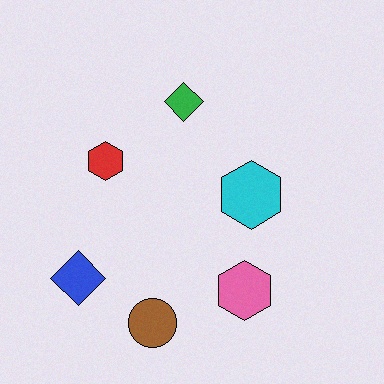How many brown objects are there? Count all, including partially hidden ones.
There is 1 brown object.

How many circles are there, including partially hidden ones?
There is 1 circle.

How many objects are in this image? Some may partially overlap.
There are 6 objects.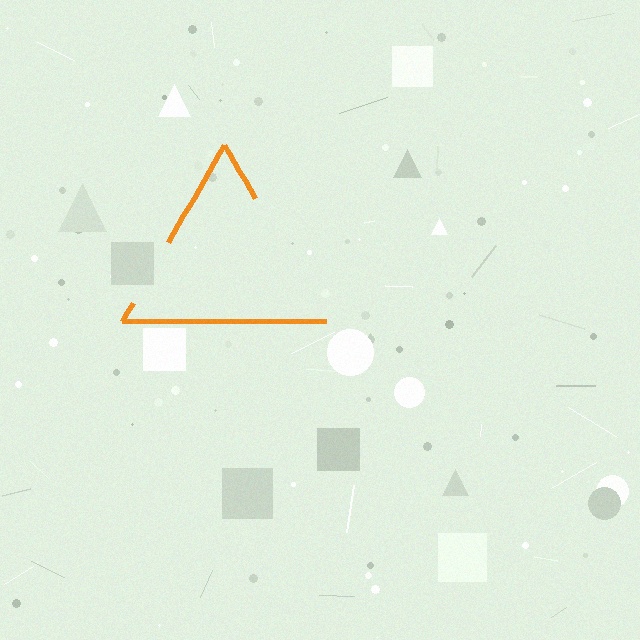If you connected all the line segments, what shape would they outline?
They would outline a triangle.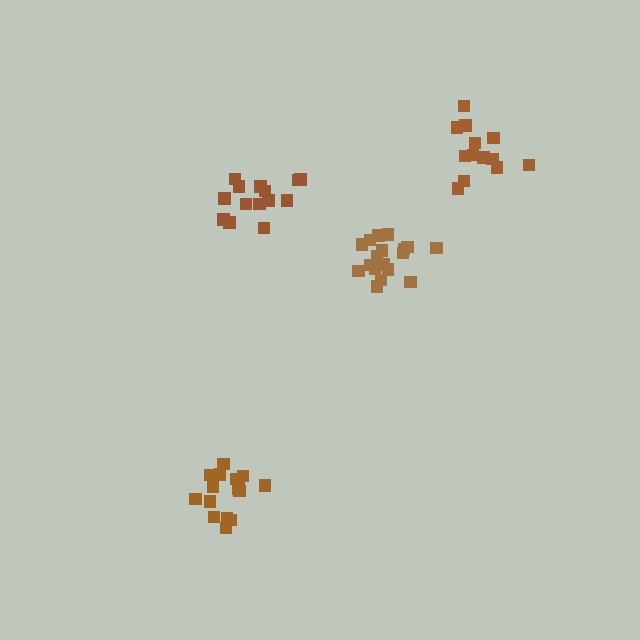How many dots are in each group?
Group 1: 13 dots, Group 2: 19 dots, Group 3: 16 dots, Group 4: 14 dots (62 total).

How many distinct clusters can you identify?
There are 4 distinct clusters.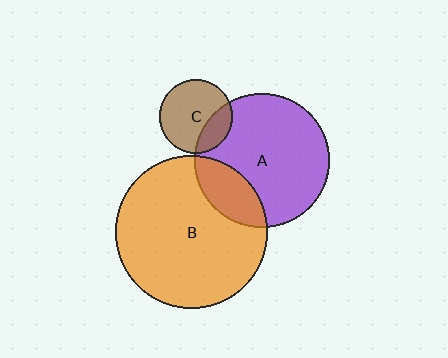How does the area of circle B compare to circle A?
Approximately 1.3 times.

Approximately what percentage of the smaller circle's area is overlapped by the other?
Approximately 20%.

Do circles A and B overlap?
Yes.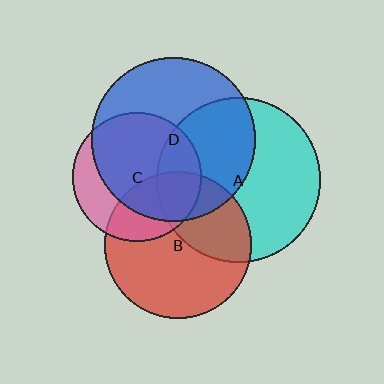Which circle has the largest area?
Circle A (cyan).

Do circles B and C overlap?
Yes.